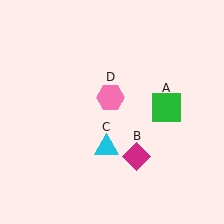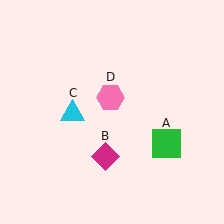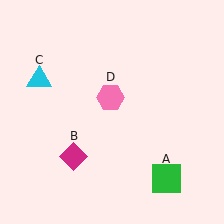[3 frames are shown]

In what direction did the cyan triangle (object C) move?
The cyan triangle (object C) moved up and to the left.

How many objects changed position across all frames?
3 objects changed position: green square (object A), magenta diamond (object B), cyan triangle (object C).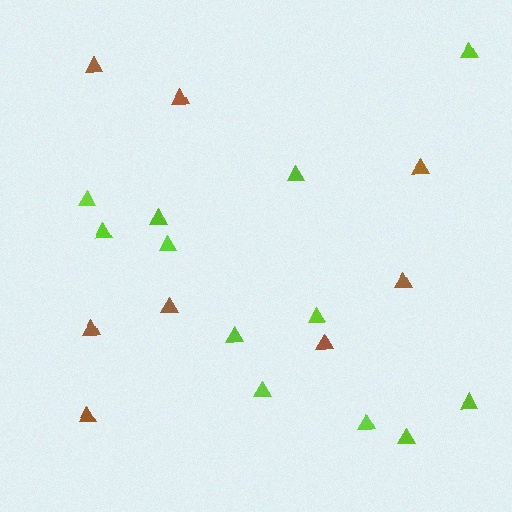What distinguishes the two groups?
There are 2 groups: one group of lime triangles (12) and one group of brown triangles (8).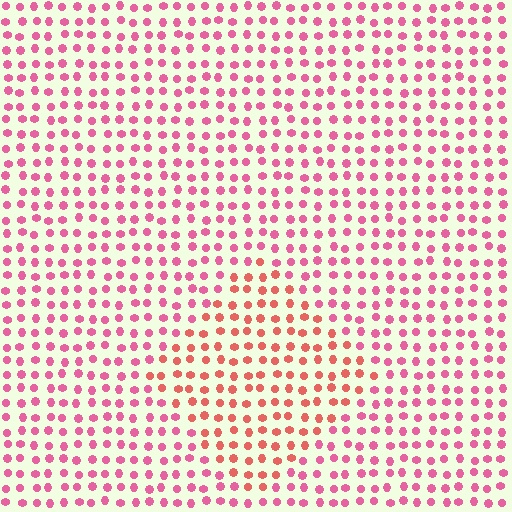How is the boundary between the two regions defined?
The boundary is defined purely by a slight shift in hue (about 30 degrees). Spacing, size, and orientation are identical on both sides.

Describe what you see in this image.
The image is filled with small pink elements in a uniform arrangement. A diamond-shaped region is visible where the elements are tinted to a slightly different hue, forming a subtle color boundary.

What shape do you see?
I see a diamond.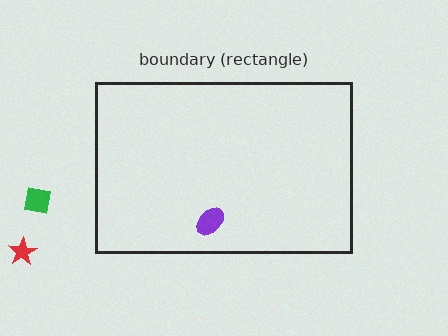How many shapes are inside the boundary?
1 inside, 2 outside.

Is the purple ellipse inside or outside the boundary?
Inside.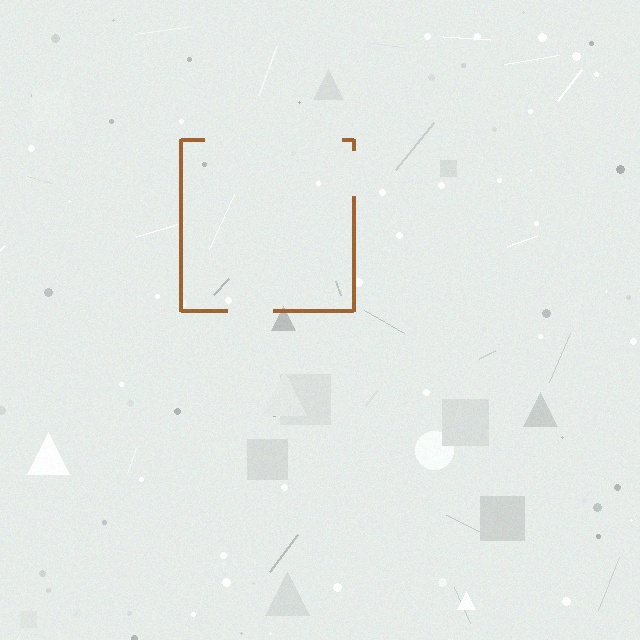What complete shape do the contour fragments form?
The contour fragments form a square.